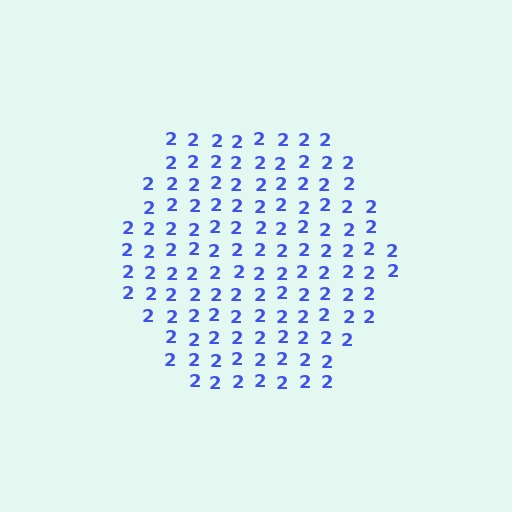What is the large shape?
The large shape is a hexagon.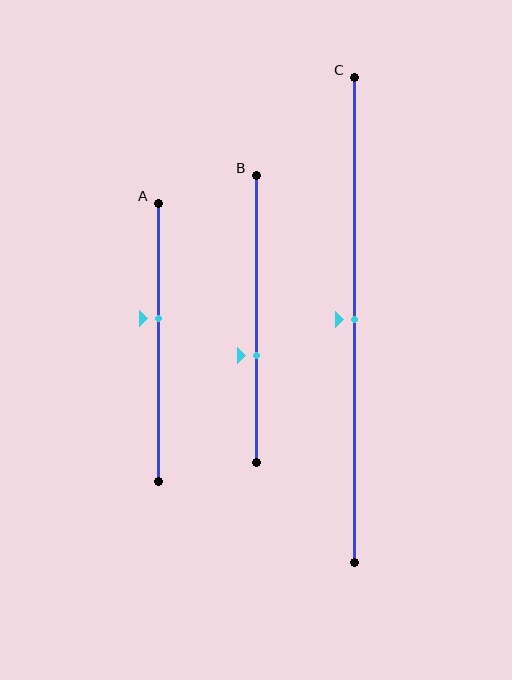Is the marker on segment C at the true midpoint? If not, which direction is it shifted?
Yes, the marker on segment C is at the true midpoint.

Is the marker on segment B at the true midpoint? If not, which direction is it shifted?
No, the marker on segment B is shifted downward by about 13% of the segment length.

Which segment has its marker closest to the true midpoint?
Segment C has its marker closest to the true midpoint.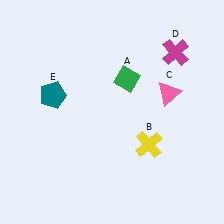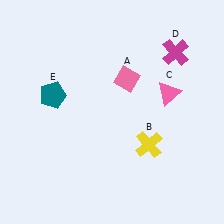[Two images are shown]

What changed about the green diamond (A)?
In Image 1, A is green. In Image 2, it changed to pink.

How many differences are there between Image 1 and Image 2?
There is 1 difference between the two images.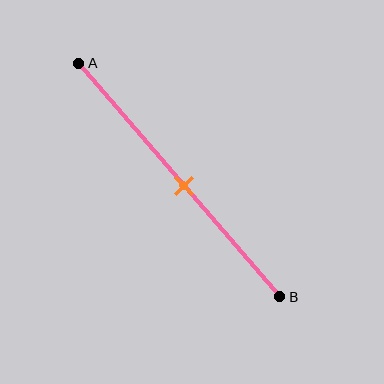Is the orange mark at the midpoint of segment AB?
Yes, the mark is approximately at the midpoint.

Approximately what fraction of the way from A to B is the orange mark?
The orange mark is approximately 50% of the way from A to B.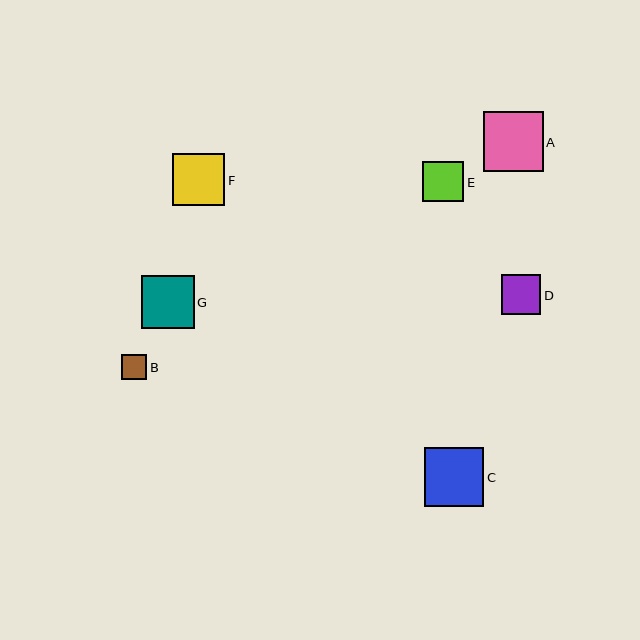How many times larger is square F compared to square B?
Square F is approximately 2.1 times the size of square B.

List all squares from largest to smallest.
From largest to smallest: A, C, G, F, E, D, B.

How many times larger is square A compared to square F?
Square A is approximately 1.1 times the size of square F.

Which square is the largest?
Square A is the largest with a size of approximately 60 pixels.